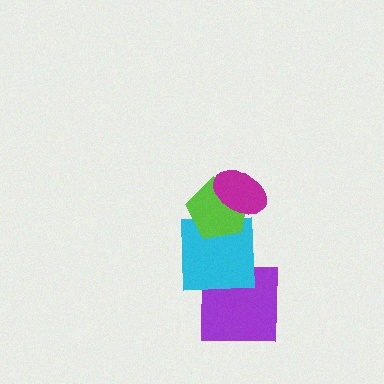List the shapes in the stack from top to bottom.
From top to bottom: the magenta ellipse, the lime pentagon, the cyan square, the purple square.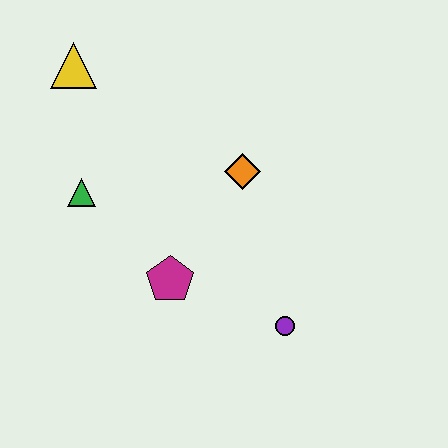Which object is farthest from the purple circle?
The yellow triangle is farthest from the purple circle.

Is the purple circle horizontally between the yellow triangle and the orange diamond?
No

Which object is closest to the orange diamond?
The magenta pentagon is closest to the orange diamond.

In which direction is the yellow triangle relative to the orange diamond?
The yellow triangle is to the left of the orange diamond.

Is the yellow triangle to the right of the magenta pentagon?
No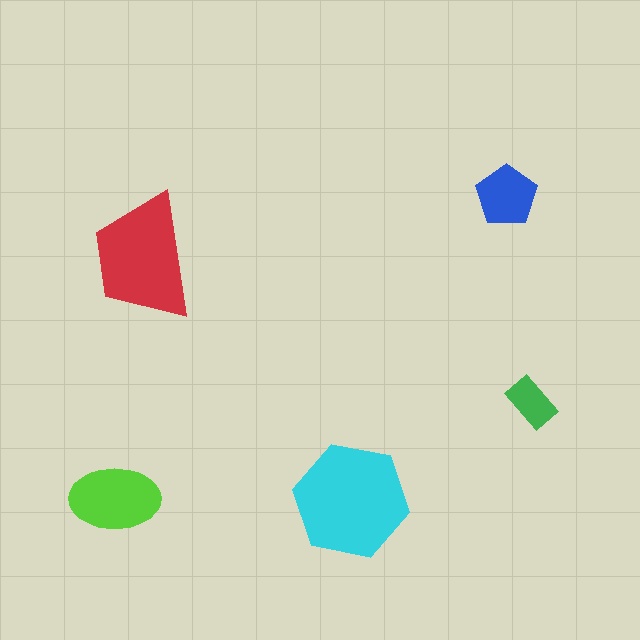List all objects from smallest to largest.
The green rectangle, the blue pentagon, the lime ellipse, the red trapezoid, the cyan hexagon.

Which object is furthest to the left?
The lime ellipse is leftmost.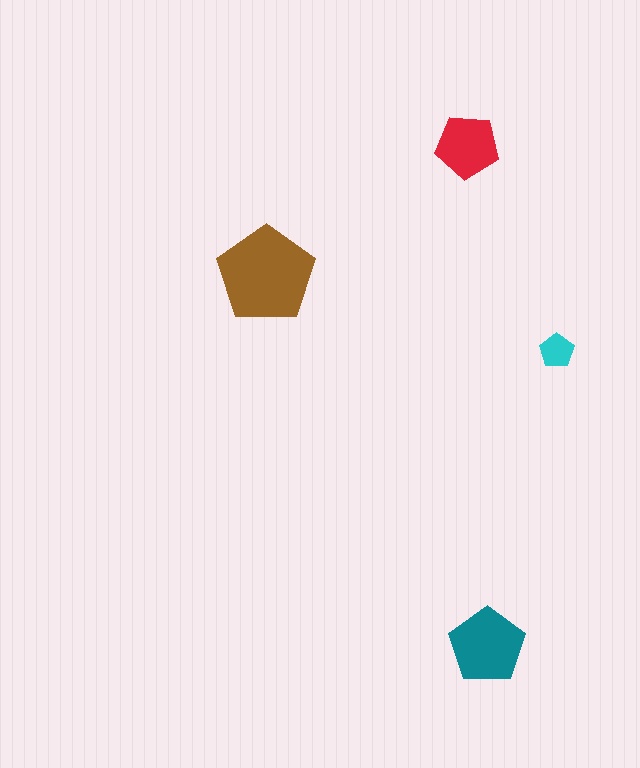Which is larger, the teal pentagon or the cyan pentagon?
The teal one.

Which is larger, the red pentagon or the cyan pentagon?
The red one.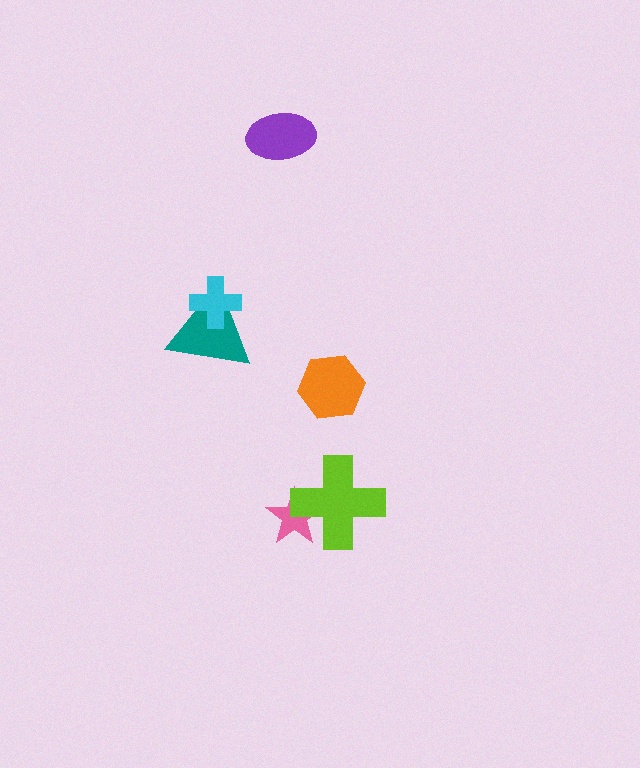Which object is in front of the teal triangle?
The cyan cross is in front of the teal triangle.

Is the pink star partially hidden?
Yes, it is partially covered by another shape.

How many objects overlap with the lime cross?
1 object overlaps with the lime cross.